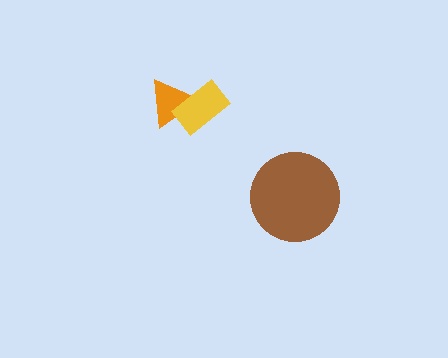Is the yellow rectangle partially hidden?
No, no other shape covers it.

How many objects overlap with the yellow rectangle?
1 object overlaps with the yellow rectangle.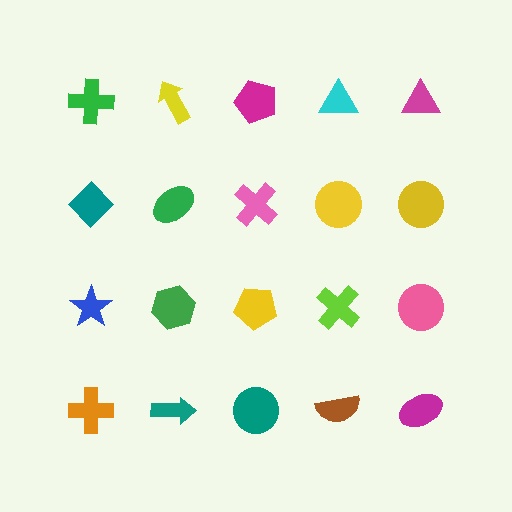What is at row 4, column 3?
A teal circle.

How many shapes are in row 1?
5 shapes.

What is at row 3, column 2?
A green hexagon.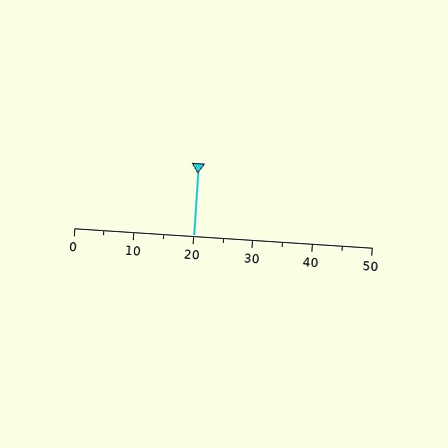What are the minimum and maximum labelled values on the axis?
The axis runs from 0 to 50.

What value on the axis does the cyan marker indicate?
The marker indicates approximately 20.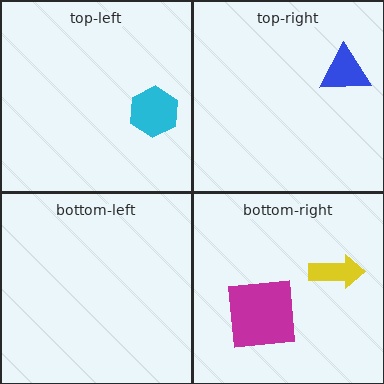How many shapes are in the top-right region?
1.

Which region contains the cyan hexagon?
The top-left region.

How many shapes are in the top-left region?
1.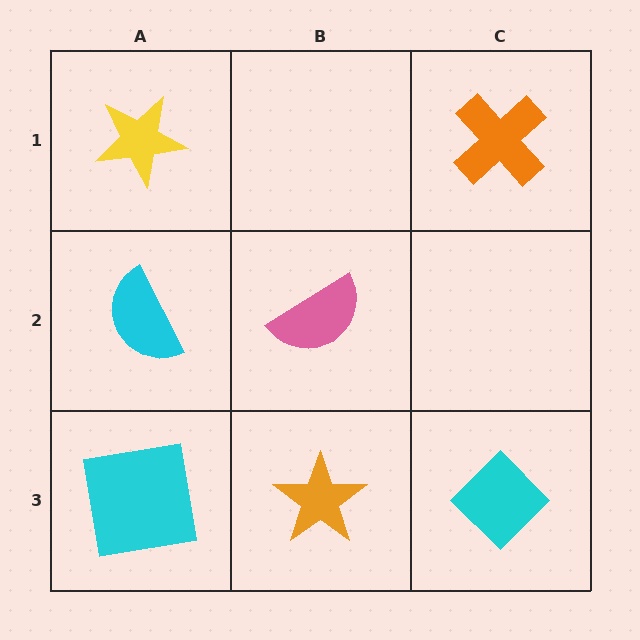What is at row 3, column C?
A cyan diamond.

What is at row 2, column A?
A cyan semicircle.